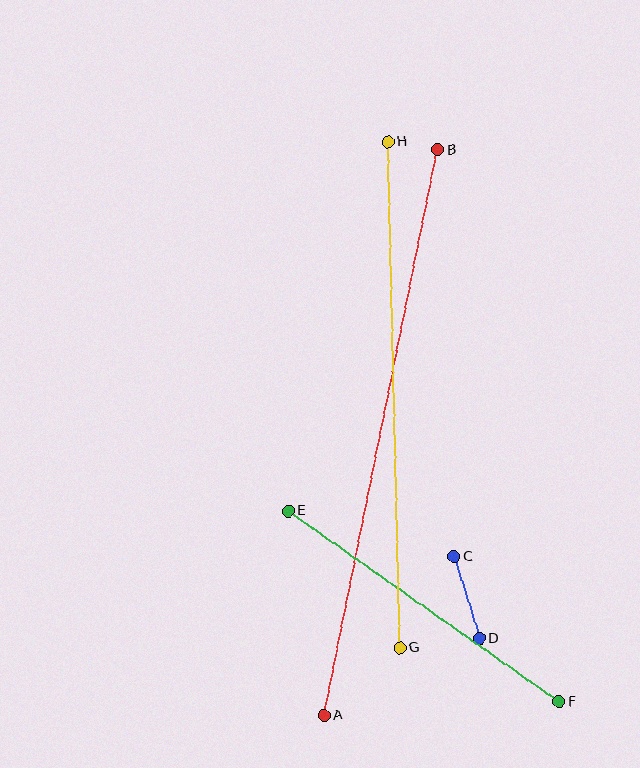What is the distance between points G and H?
The distance is approximately 506 pixels.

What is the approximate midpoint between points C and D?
The midpoint is at approximately (467, 598) pixels.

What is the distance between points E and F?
The distance is approximately 331 pixels.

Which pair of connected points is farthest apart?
Points A and B are farthest apart.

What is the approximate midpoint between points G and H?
The midpoint is at approximately (394, 395) pixels.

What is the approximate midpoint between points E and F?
The midpoint is at approximately (424, 607) pixels.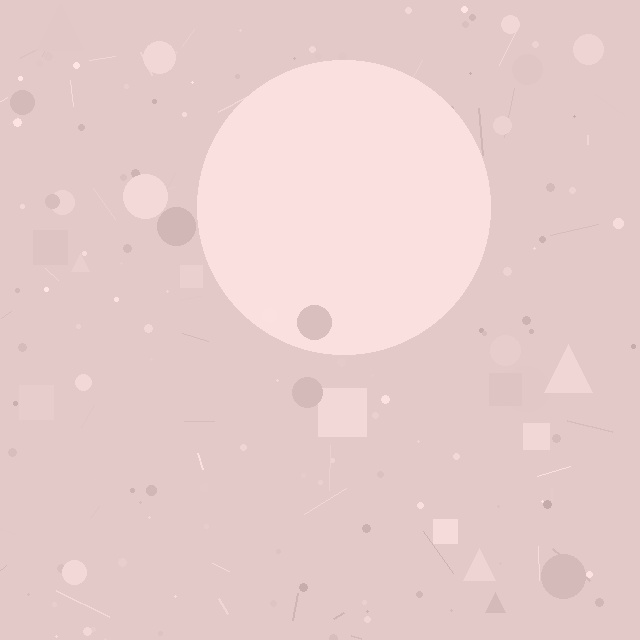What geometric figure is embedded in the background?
A circle is embedded in the background.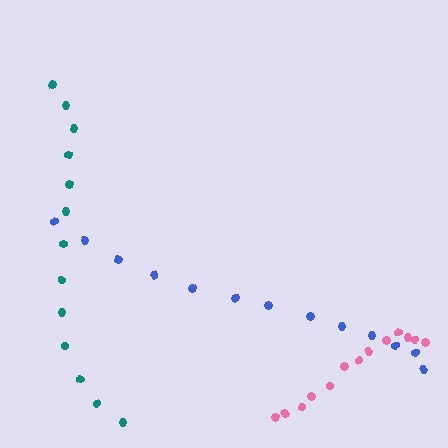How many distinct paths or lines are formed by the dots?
There are 3 distinct paths.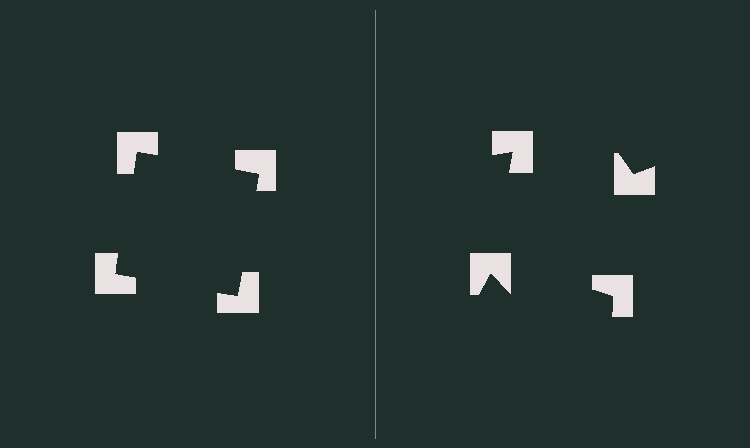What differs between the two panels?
The notched squares are positioned identically on both sides; only the wedge orientations differ. On the left they align to a square; on the right they are misaligned.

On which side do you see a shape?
An illusory square appears on the left side. On the right side the wedge cuts are rotated, so no coherent shape forms.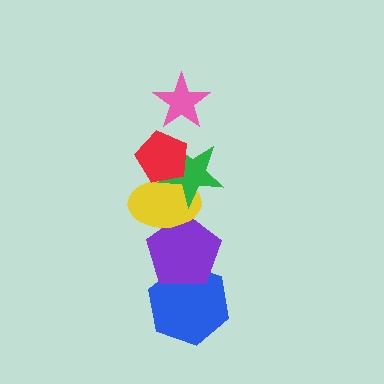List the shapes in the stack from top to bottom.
From top to bottom: the pink star, the red pentagon, the green star, the yellow ellipse, the purple pentagon, the blue hexagon.